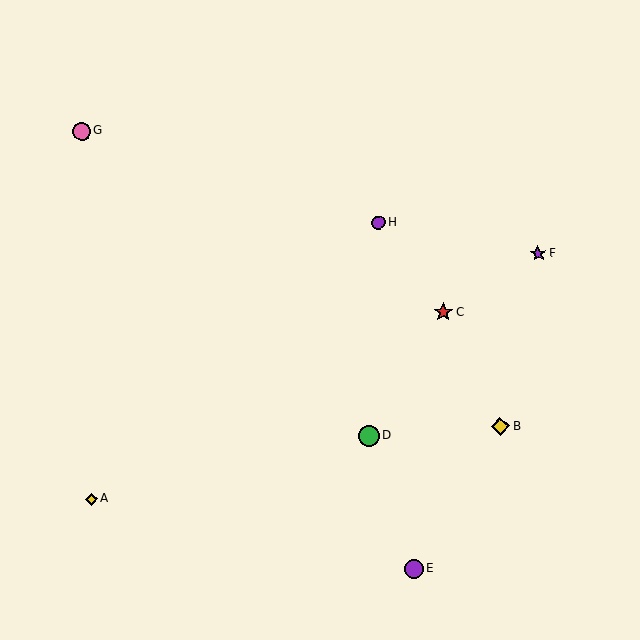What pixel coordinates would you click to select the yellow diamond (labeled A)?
Click at (92, 499) to select the yellow diamond A.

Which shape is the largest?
The green circle (labeled D) is the largest.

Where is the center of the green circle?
The center of the green circle is at (368, 436).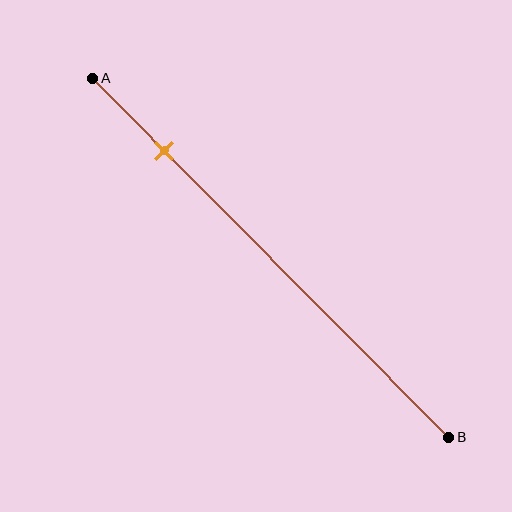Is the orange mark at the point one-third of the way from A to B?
No, the mark is at about 20% from A, not at the 33% one-third point.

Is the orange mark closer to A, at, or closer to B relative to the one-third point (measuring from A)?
The orange mark is closer to point A than the one-third point of segment AB.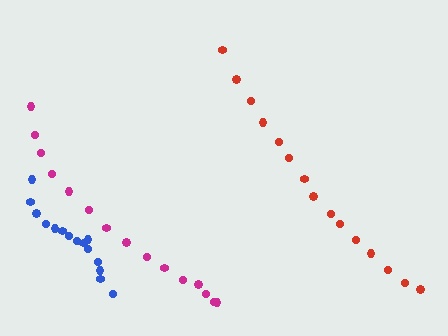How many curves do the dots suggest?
There are 3 distinct paths.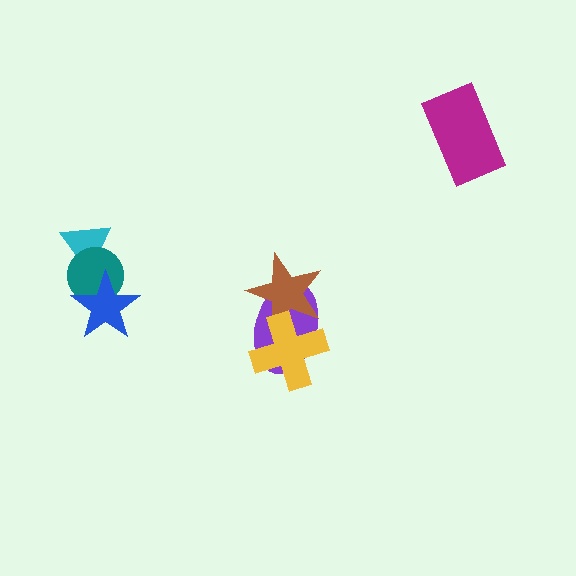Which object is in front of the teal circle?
The blue star is in front of the teal circle.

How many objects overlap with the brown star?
2 objects overlap with the brown star.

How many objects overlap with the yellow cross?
2 objects overlap with the yellow cross.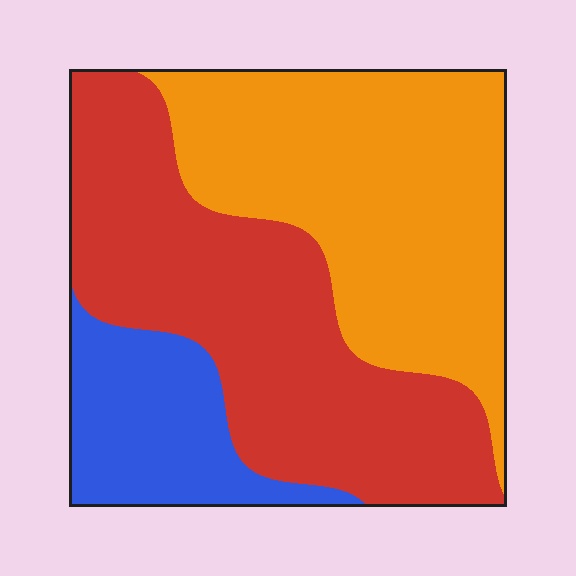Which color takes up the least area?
Blue, at roughly 15%.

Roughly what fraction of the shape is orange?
Orange covers 41% of the shape.